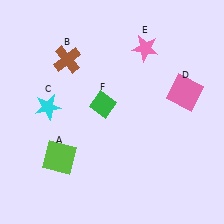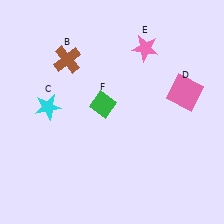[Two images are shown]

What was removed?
The lime square (A) was removed in Image 2.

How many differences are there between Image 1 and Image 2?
There is 1 difference between the two images.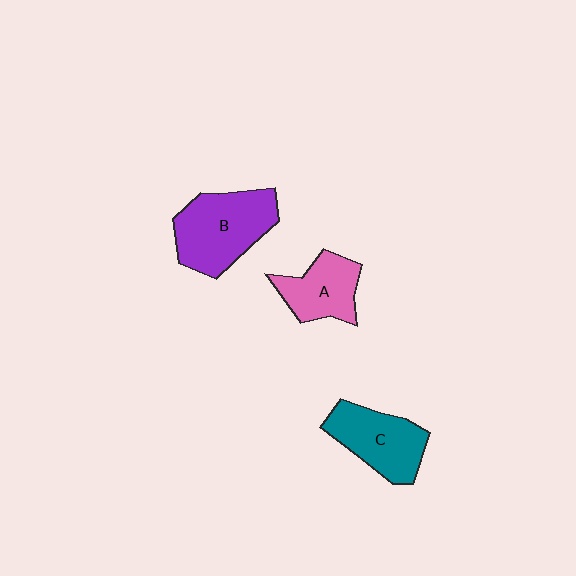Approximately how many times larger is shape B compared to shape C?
Approximately 1.2 times.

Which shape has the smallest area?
Shape A (pink).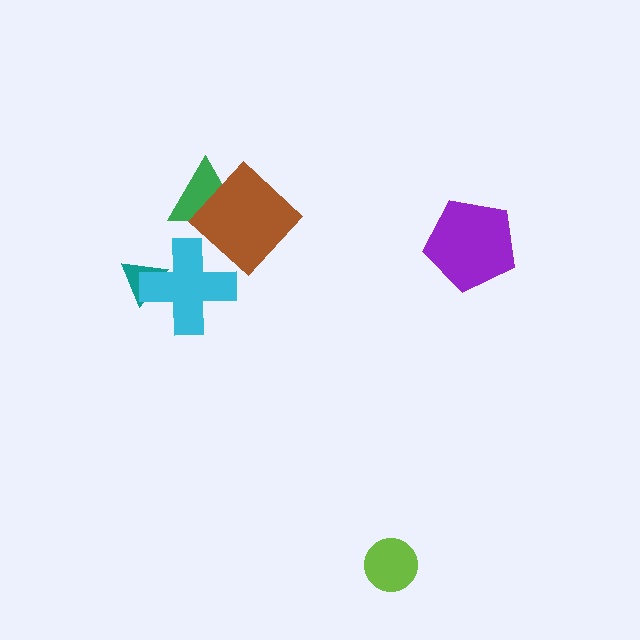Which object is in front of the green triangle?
The brown diamond is in front of the green triangle.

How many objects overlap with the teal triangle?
1 object overlaps with the teal triangle.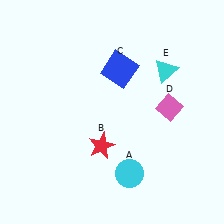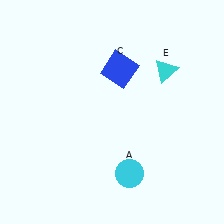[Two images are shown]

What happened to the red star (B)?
The red star (B) was removed in Image 2. It was in the bottom-left area of Image 1.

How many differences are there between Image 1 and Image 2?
There are 2 differences between the two images.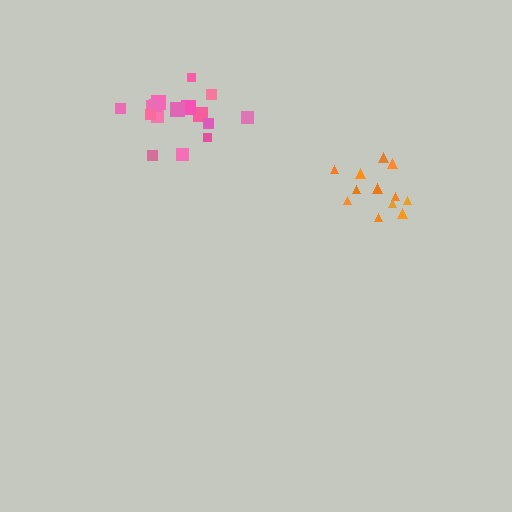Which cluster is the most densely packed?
Orange.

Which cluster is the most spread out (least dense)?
Pink.